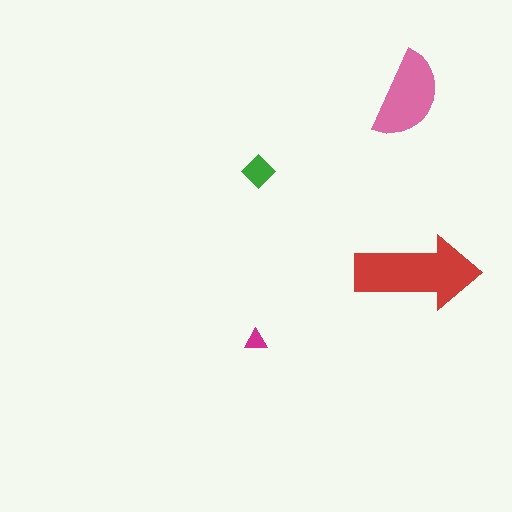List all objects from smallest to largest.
The magenta triangle, the green diamond, the pink semicircle, the red arrow.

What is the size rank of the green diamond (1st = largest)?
3rd.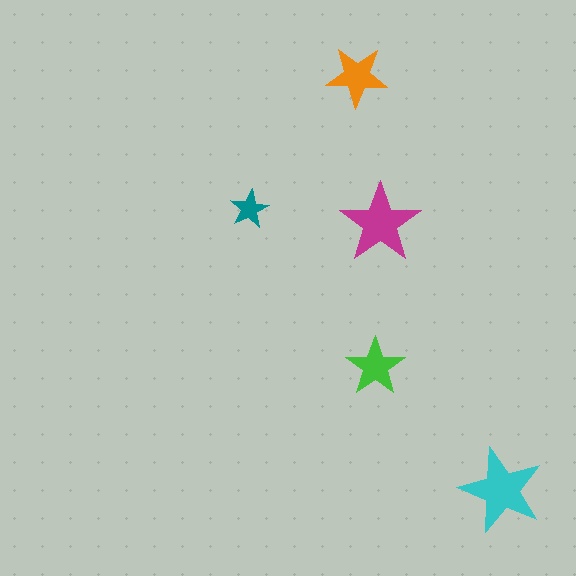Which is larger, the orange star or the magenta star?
The magenta one.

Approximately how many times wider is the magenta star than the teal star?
About 2 times wider.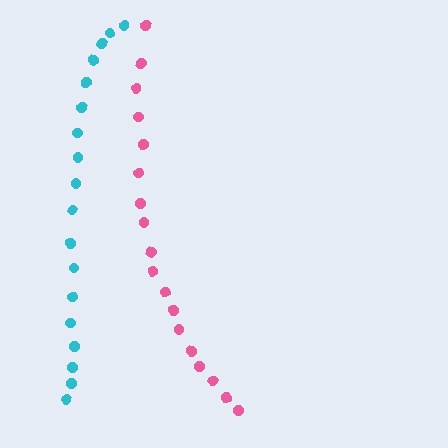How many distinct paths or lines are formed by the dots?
There are 2 distinct paths.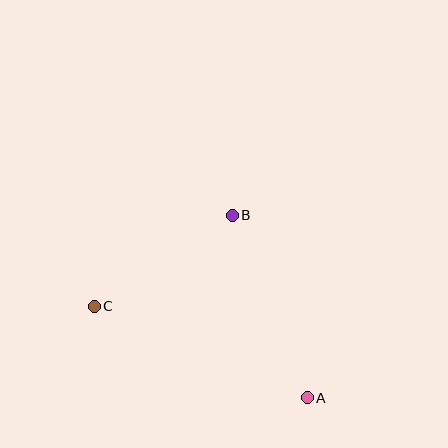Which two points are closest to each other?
Points B and C are closest to each other.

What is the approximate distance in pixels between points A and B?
The distance between A and B is approximately 197 pixels.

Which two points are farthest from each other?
Points A and C are farthest from each other.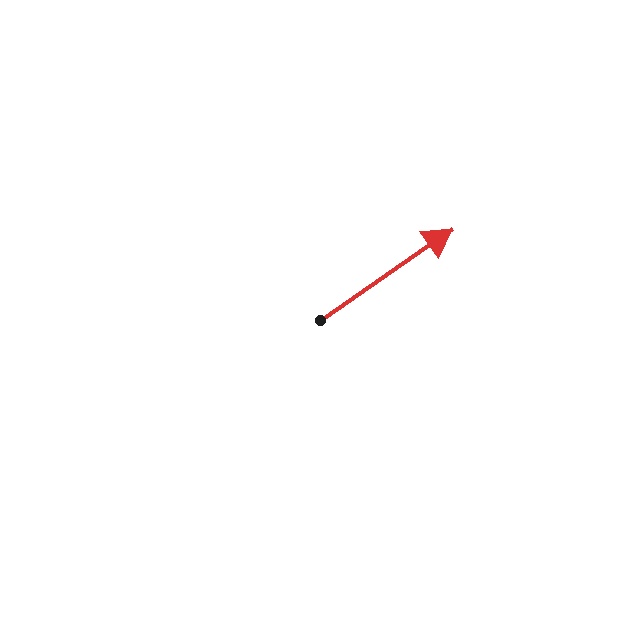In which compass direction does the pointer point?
Northeast.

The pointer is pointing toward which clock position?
Roughly 2 o'clock.